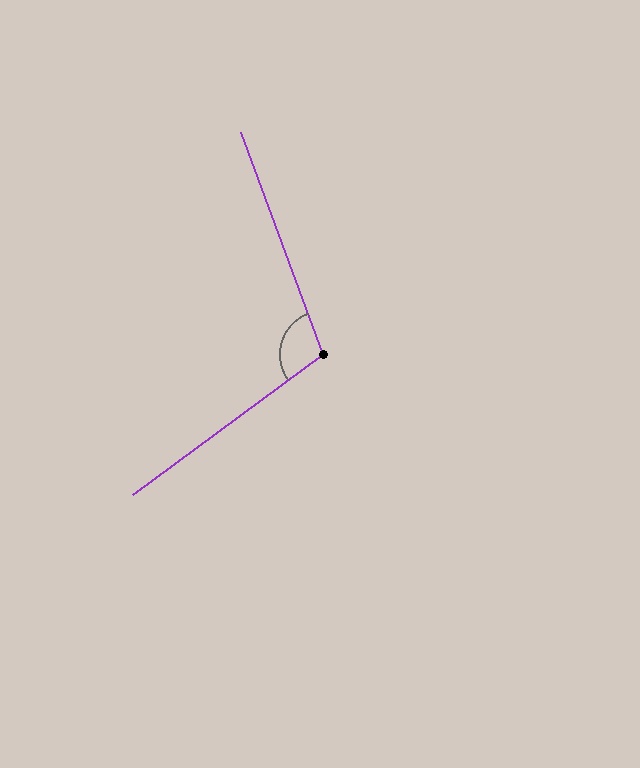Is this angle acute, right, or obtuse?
It is obtuse.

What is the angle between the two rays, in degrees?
Approximately 106 degrees.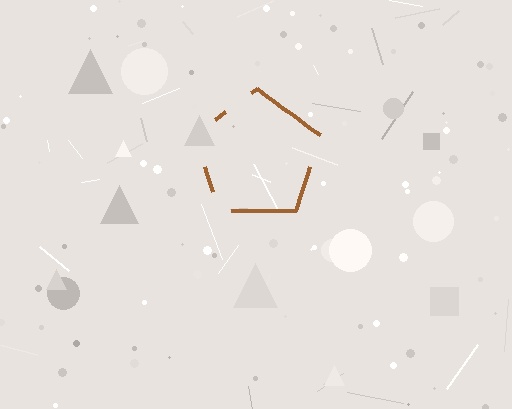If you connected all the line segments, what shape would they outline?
They would outline a pentagon.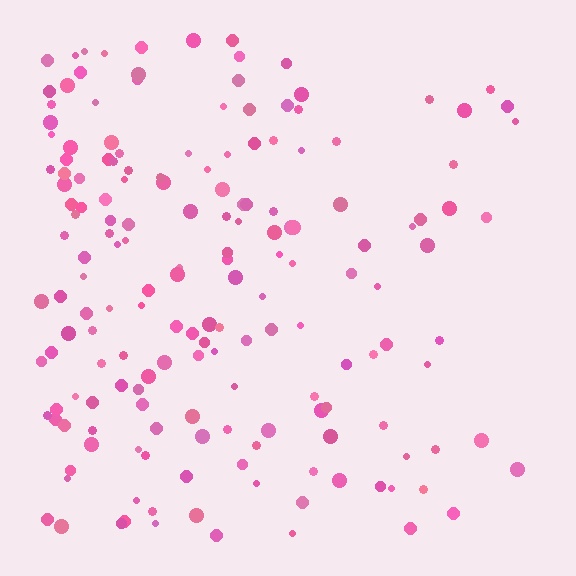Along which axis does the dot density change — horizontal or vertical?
Horizontal.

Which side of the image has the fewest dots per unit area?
The right.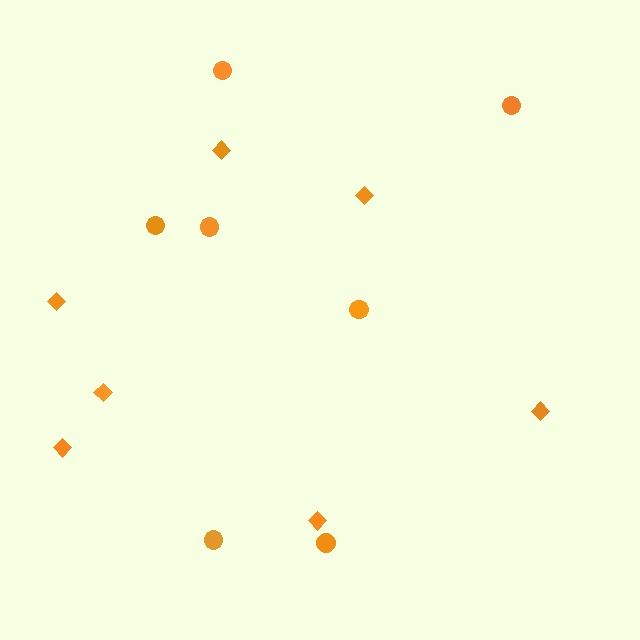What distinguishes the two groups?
There are 2 groups: one group of diamonds (7) and one group of circles (7).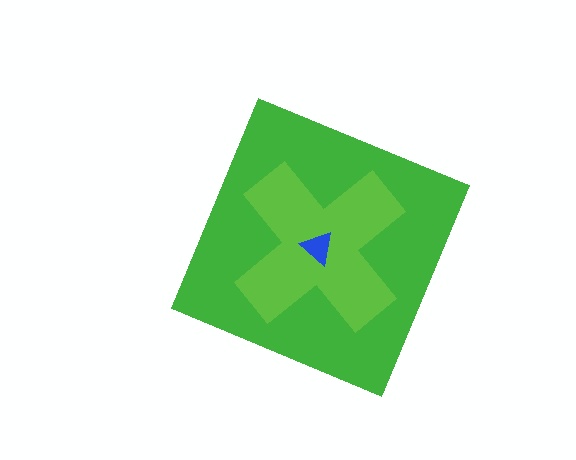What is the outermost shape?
The green diamond.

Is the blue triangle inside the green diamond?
Yes.